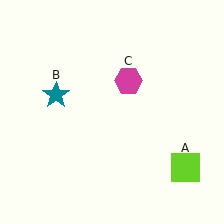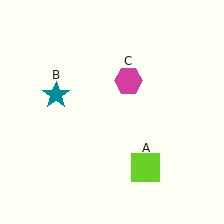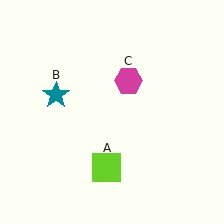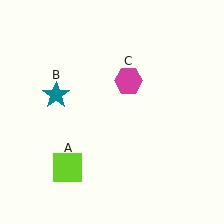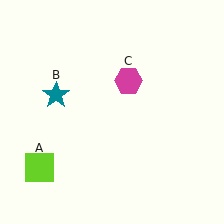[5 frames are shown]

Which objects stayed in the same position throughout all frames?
Teal star (object B) and magenta hexagon (object C) remained stationary.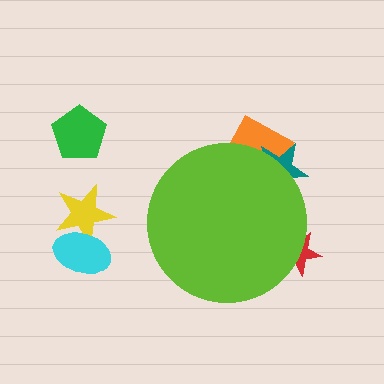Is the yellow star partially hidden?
No, the yellow star is fully visible.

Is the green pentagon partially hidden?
No, the green pentagon is fully visible.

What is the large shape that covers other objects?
A lime circle.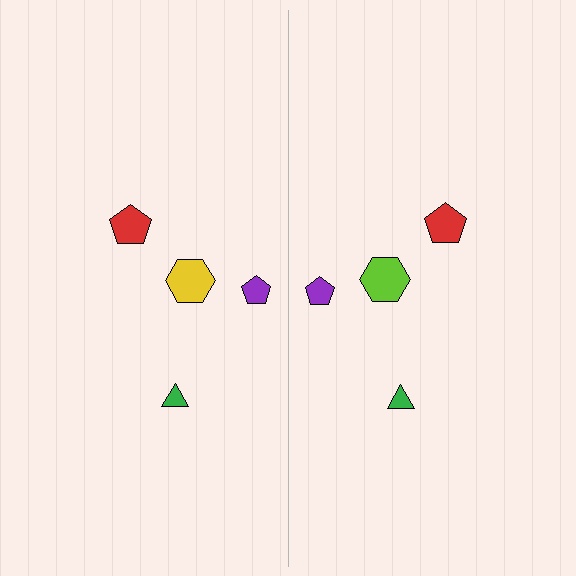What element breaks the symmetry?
The lime hexagon on the right side breaks the symmetry — its mirror counterpart is yellow.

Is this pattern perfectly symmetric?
No, the pattern is not perfectly symmetric. The lime hexagon on the right side breaks the symmetry — its mirror counterpart is yellow.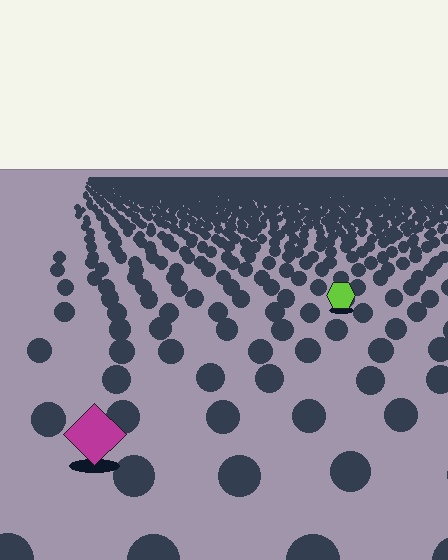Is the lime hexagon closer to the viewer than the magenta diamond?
No. The magenta diamond is closer — you can tell from the texture gradient: the ground texture is coarser near it.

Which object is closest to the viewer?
The magenta diamond is closest. The texture marks near it are larger and more spread out.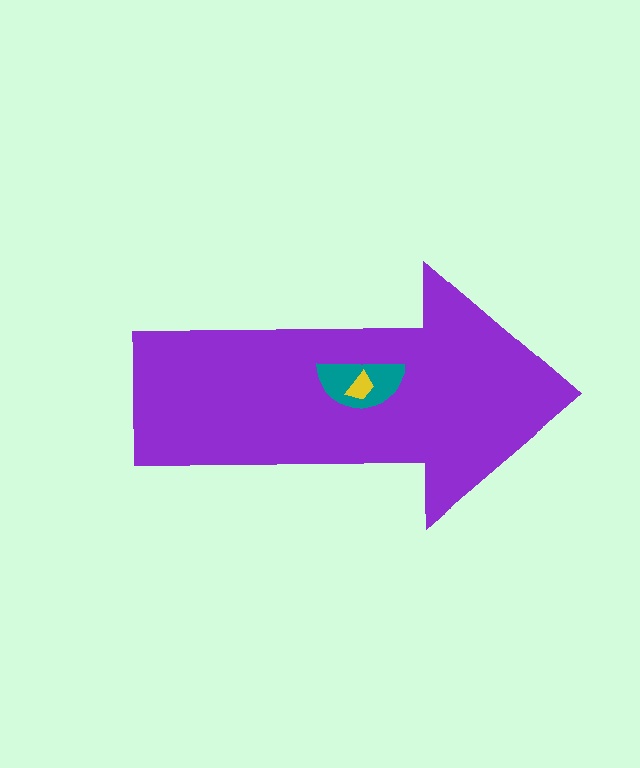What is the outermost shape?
The purple arrow.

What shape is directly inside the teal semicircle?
The yellow trapezoid.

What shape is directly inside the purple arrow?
The teal semicircle.